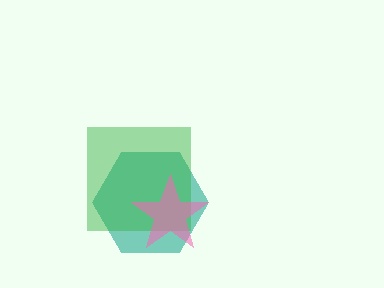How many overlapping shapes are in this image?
There are 3 overlapping shapes in the image.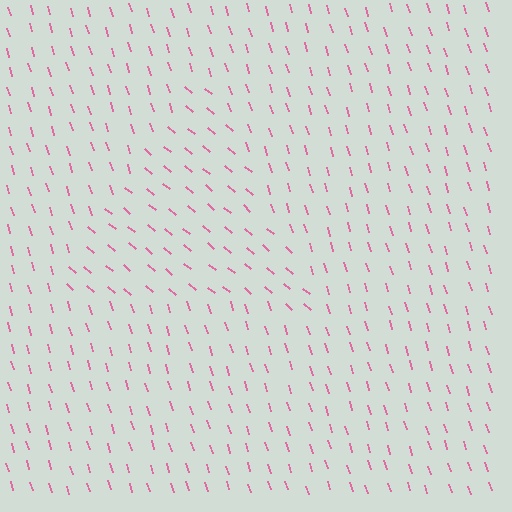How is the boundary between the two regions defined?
The boundary is defined purely by a change in line orientation (approximately 33 degrees difference). All lines are the same color and thickness.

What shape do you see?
I see a triangle.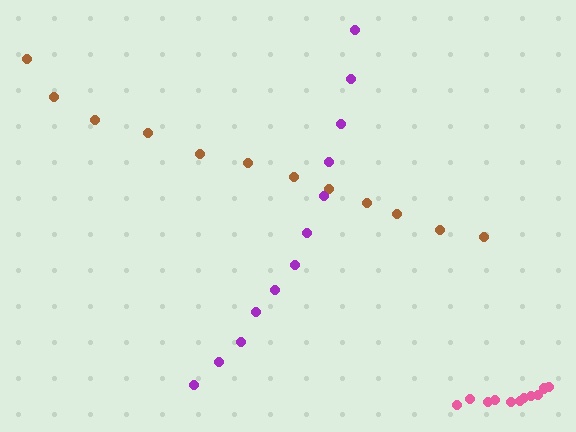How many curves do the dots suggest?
There are 3 distinct paths.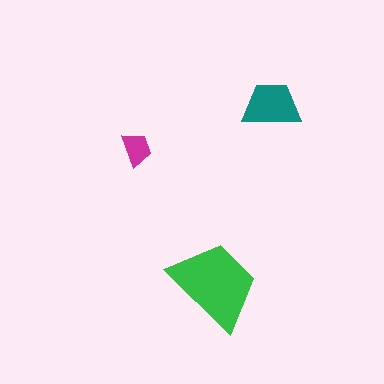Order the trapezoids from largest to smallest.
the green one, the teal one, the magenta one.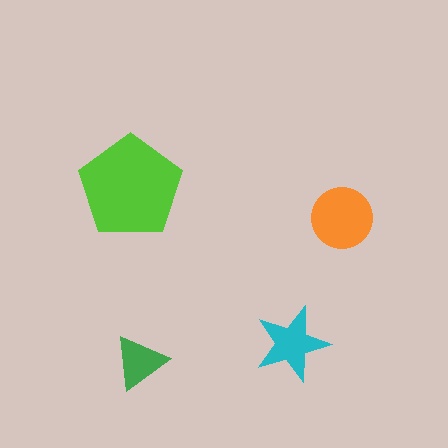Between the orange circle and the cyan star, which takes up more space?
The orange circle.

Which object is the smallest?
The green triangle.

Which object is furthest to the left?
The lime pentagon is leftmost.